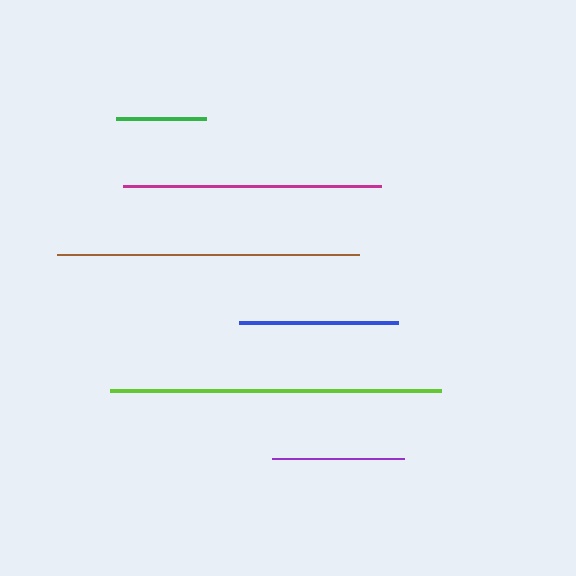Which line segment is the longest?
The lime line is the longest at approximately 331 pixels.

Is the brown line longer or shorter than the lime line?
The lime line is longer than the brown line.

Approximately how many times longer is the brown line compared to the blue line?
The brown line is approximately 1.9 times the length of the blue line.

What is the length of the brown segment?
The brown segment is approximately 302 pixels long.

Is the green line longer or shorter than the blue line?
The blue line is longer than the green line.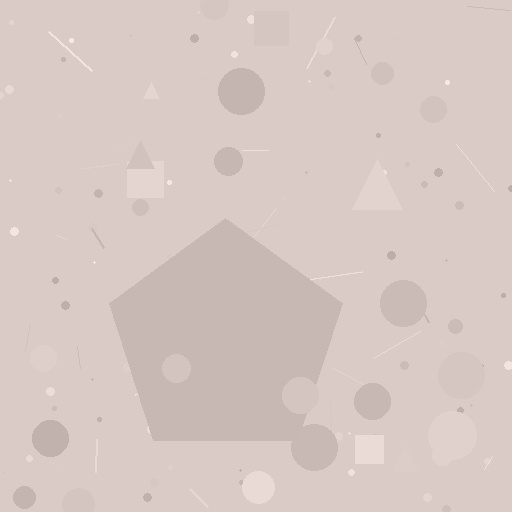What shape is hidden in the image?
A pentagon is hidden in the image.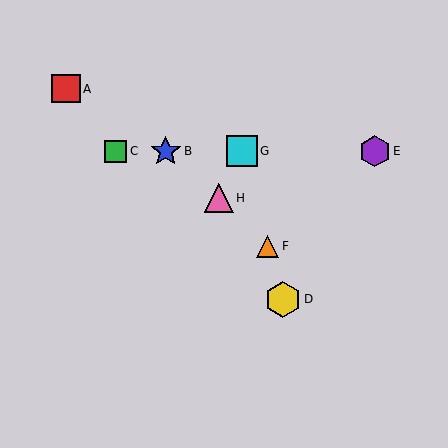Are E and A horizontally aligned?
No, E is at y≈151 and A is at y≈89.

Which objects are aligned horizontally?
Objects B, C, E, G are aligned horizontally.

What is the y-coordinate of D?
Object D is at y≈299.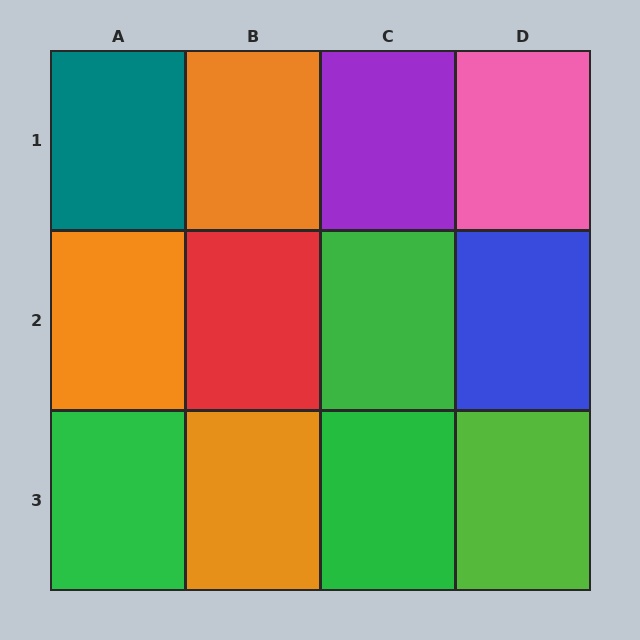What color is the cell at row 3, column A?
Green.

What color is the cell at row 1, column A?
Teal.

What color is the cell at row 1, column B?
Orange.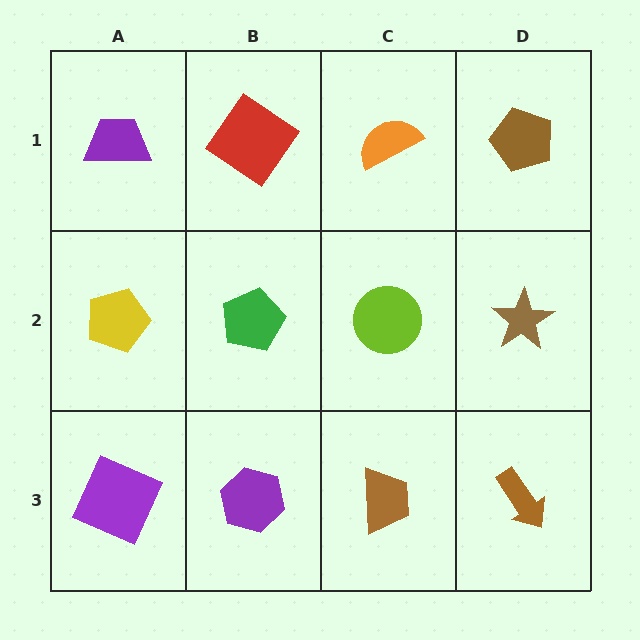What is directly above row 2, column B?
A red diamond.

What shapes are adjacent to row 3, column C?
A lime circle (row 2, column C), a purple hexagon (row 3, column B), a brown arrow (row 3, column D).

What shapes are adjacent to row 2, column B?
A red diamond (row 1, column B), a purple hexagon (row 3, column B), a yellow pentagon (row 2, column A), a lime circle (row 2, column C).